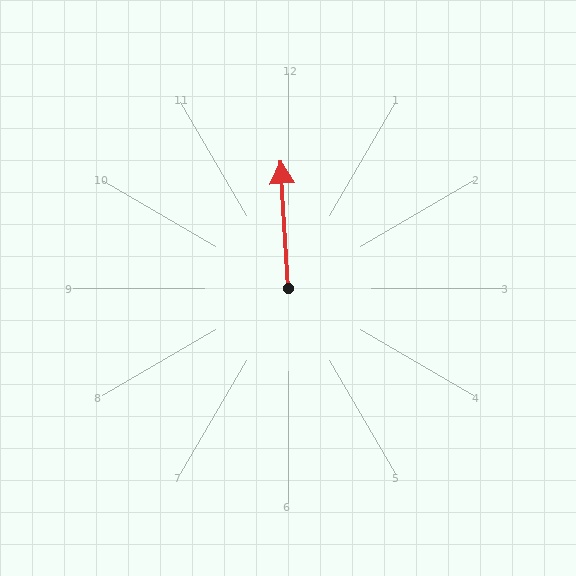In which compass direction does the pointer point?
North.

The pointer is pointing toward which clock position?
Roughly 12 o'clock.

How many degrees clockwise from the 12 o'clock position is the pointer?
Approximately 357 degrees.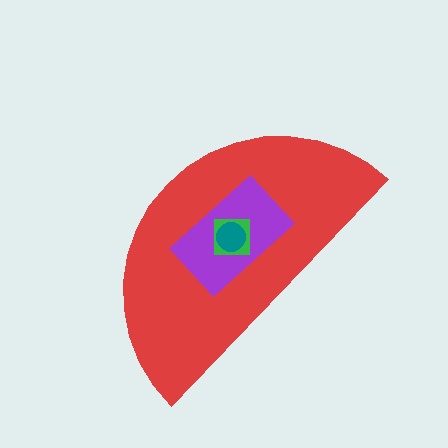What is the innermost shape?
The teal circle.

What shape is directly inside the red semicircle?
The purple rectangle.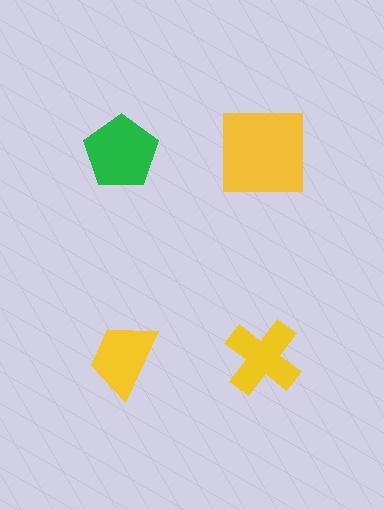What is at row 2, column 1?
A yellow trapezoid.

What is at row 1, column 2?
A yellow square.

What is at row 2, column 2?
A yellow cross.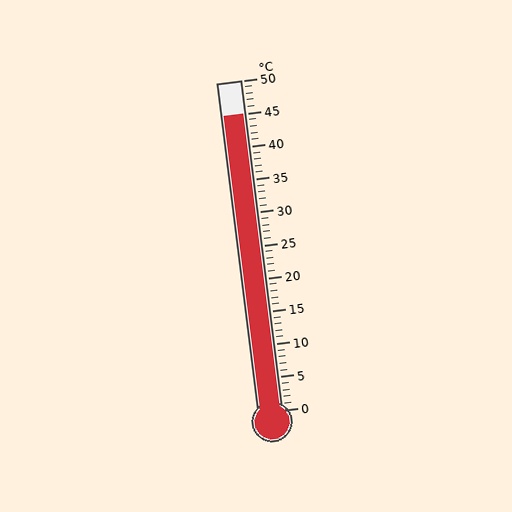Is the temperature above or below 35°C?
The temperature is above 35°C.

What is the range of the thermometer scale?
The thermometer scale ranges from 0°C to 50°C.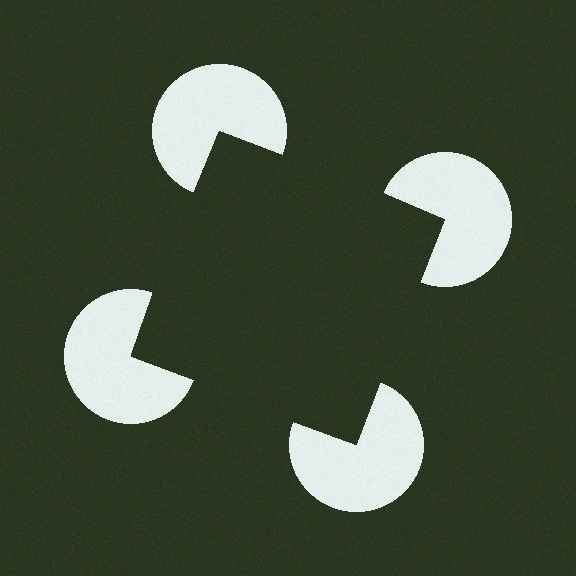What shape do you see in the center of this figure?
An illusory square — its edges are inferred from the aligned wedge cuts in the pac-man discs, not physically drawn.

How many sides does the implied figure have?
4 sides.